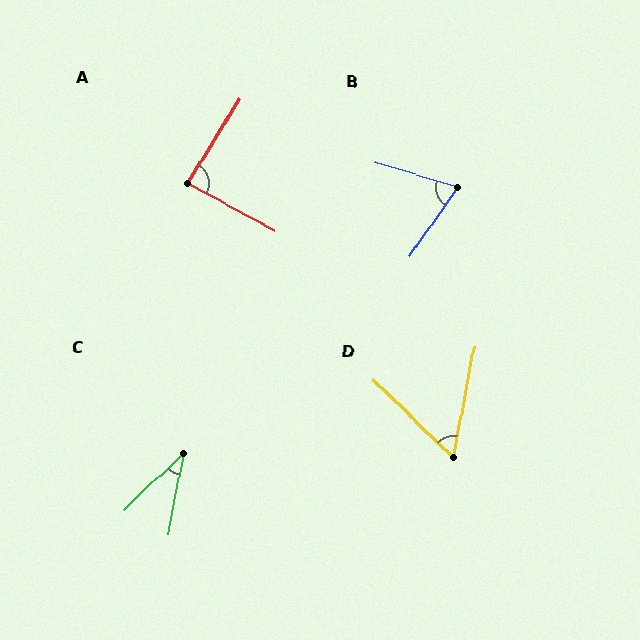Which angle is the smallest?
C, at approximately 35 degrees.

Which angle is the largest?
A, at approximately 87 degrees.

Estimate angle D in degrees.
Approximately 57 degrees.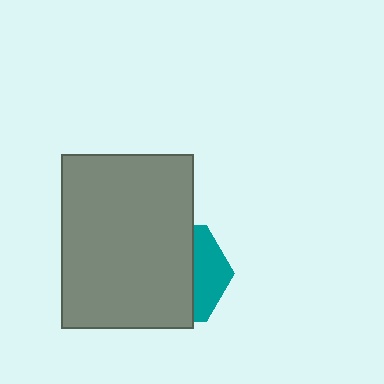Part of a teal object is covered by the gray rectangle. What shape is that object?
It is a hexagon.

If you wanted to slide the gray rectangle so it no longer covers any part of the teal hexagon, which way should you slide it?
Slide it left — that is the most direct way to separate the two shapes.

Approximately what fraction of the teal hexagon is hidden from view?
Roughly 67% of the teal hexagon is hidden behind the gray rectangle.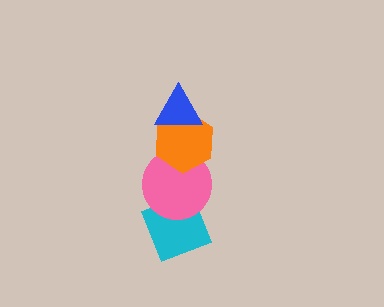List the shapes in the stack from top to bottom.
From top to bottom: the blue triangle, the orange hexagon, the pink circle, the cyan diamond.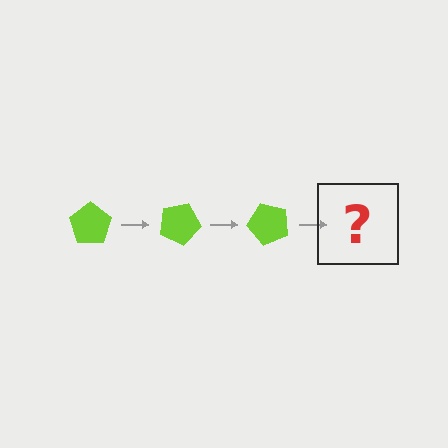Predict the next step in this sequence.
The next step is a lime pentagon rotated 75 degrees.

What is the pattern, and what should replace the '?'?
The pattern is that the pentagon rotates 25 degrees each step. The '?' should be a lime pentagon rotated 75 degrees.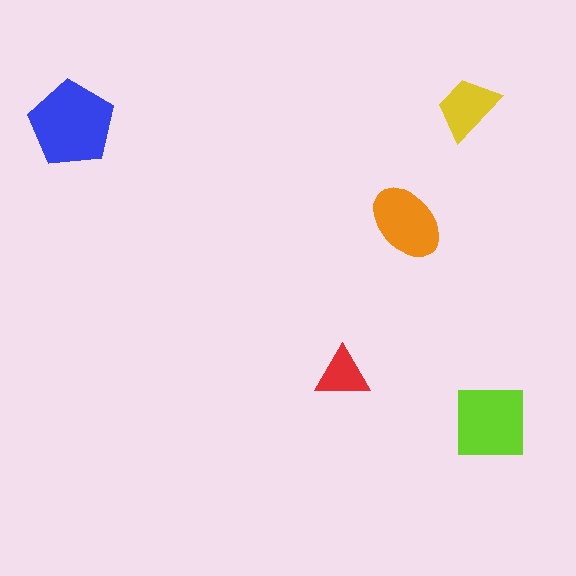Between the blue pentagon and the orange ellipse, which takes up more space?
The blue pentagon.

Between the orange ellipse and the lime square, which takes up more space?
The lime square.